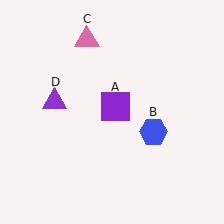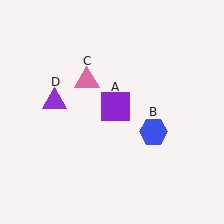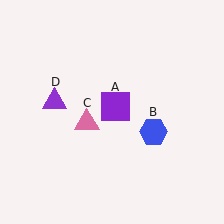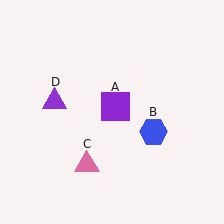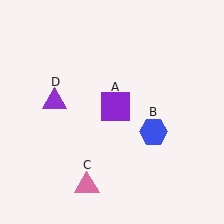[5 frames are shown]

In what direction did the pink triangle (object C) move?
The pink triangle (object C) moved down.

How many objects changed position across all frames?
1 object changed position: pink triangle (object C).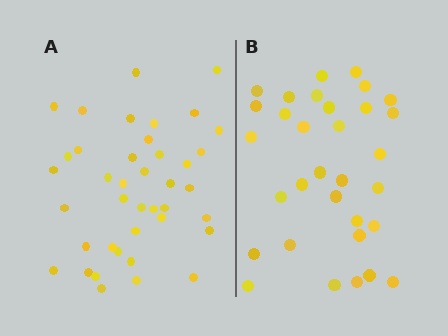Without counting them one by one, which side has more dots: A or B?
Region A (the left region) has more dots.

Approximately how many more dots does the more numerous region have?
Region A has roughly 8 or so more dots than region B.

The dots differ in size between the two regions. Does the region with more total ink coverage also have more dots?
No. Region B has more total ink coverage because its dots are larger, but region A actually contains more individual dots. Total area can be misleading — the number of items is what matters here.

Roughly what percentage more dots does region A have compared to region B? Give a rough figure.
About 25% more.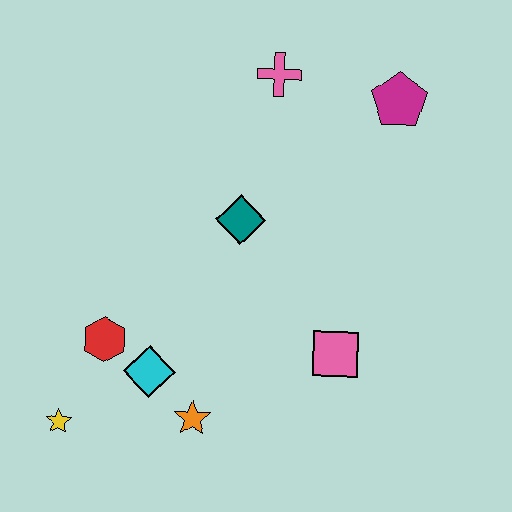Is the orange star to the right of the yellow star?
Yes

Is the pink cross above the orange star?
Yes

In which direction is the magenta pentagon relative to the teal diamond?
The magenta pentagon is to the right of the teal diamond.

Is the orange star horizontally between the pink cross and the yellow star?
Yes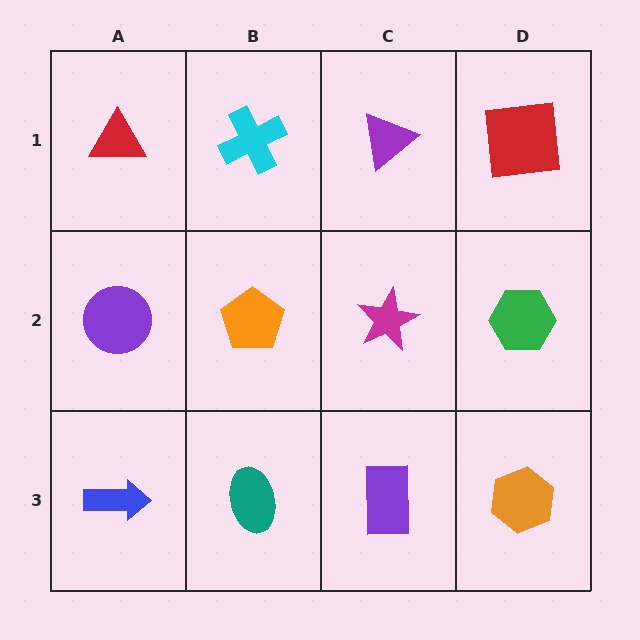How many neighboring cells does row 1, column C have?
3.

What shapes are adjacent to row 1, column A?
A purple circle (row 2, column A), a cyan cross (row 1, column B).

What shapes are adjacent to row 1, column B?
An orange pentagon (row 2, column B), a red triangle (row 1, column A), a purple triangle (row 1, column C).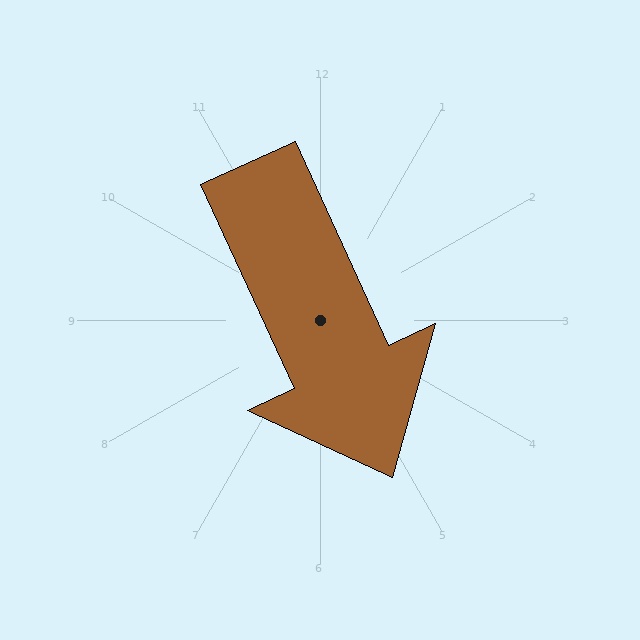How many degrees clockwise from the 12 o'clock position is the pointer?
Approximately 155 degrees.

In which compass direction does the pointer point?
Southeast.